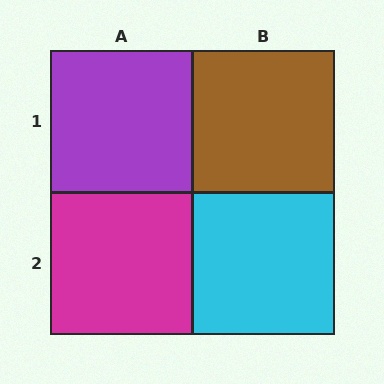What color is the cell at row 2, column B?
Cyan.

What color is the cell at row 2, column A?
Magenta.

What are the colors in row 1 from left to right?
Purple, brown.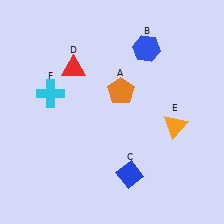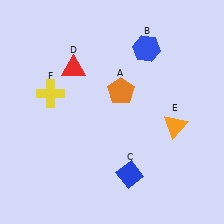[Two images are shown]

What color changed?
The cross (F) changed from cyan in Image 1 to yellow in Image 2.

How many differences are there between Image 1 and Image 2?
There is 1 difference between the two images.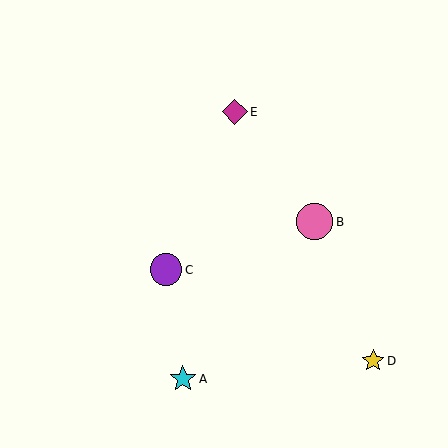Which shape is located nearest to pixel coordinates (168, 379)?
The cyan star (labeled A) at (183, 379) is nearest to that location.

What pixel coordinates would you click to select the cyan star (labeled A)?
Click at (183, 379) to select the cyan star A.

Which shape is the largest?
The pink circle (labeled B) is the largest.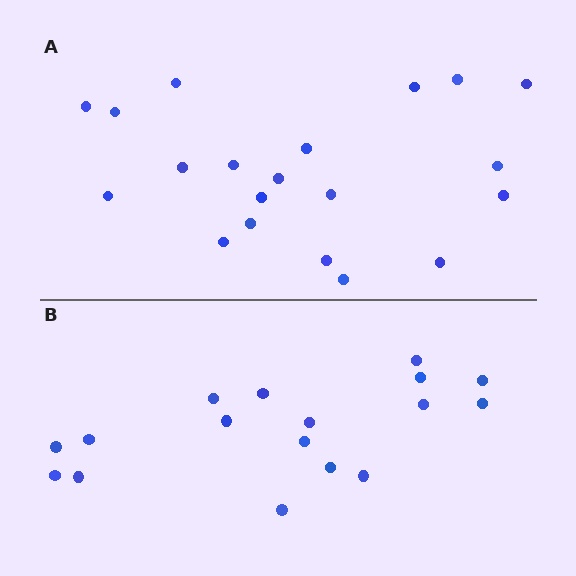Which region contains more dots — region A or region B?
Region A (the top region) has more dots.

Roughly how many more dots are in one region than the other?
Region A has just a few more — roughly 2 or 3 more dots than region B.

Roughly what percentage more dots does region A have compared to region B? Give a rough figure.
About 20% more.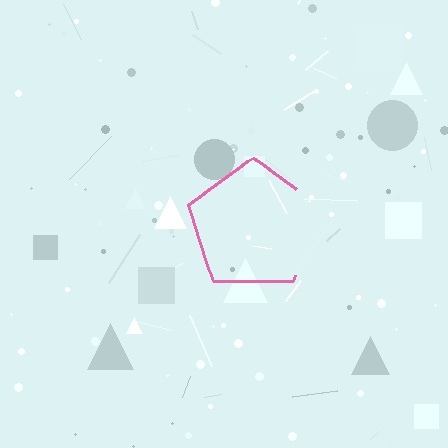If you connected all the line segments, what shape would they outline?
They would outline a pentagon.